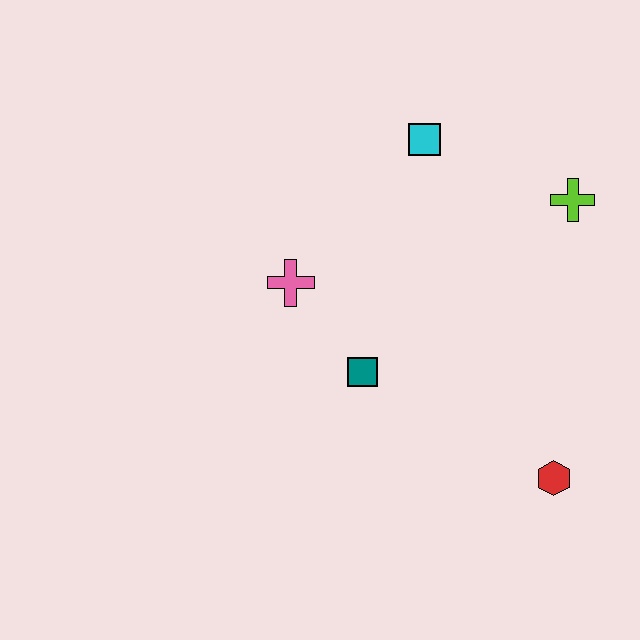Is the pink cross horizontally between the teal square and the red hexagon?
No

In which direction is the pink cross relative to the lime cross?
The pink cross is to the left of the lime cross.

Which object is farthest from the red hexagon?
The cyan square is farthest from the red hexagon.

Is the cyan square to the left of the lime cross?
Yes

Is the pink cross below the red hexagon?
No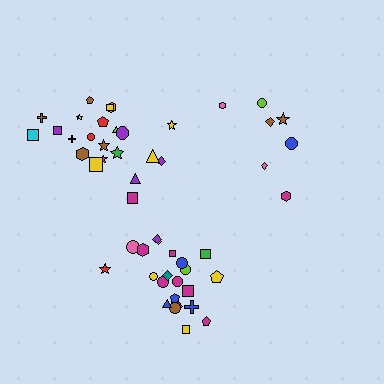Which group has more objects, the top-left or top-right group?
The top-left group.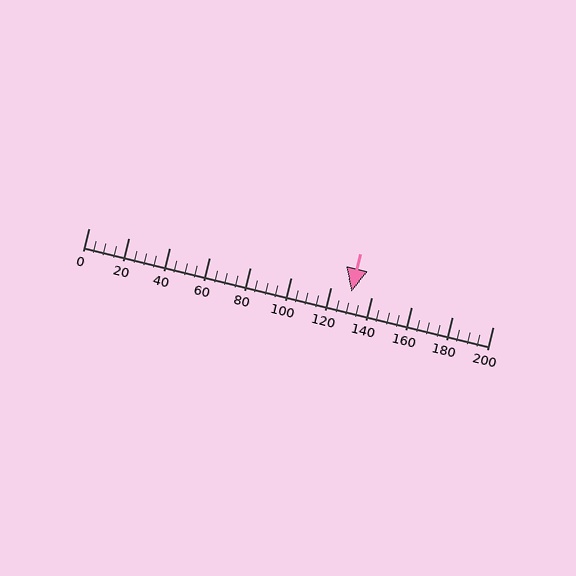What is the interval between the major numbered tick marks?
The major tick marks are spaced 20 units apart.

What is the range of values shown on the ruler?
The ruler shows values from 0 to 200.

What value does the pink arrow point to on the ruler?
The pink arrow points to approximately 130.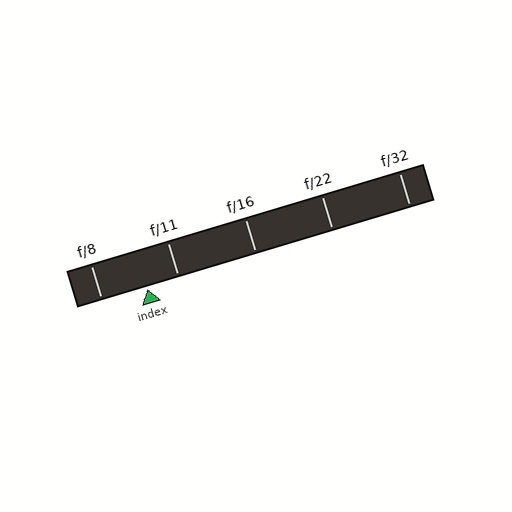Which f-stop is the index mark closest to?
The index mark is closest to f/11.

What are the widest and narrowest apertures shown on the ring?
The widest aperture shown is f/8 and the narrowest is f/32.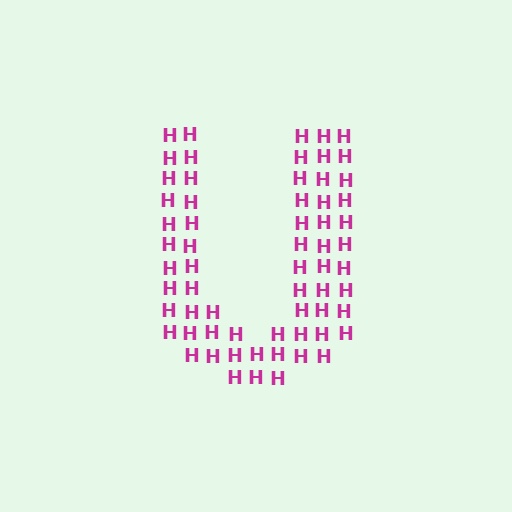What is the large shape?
The large shape is the letter U.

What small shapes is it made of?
It is made of small letter H's.